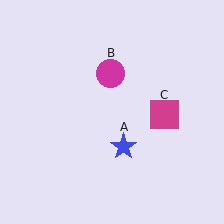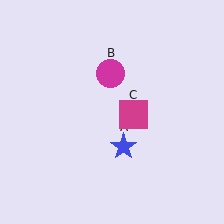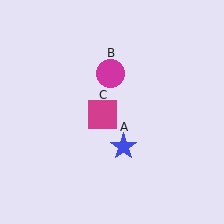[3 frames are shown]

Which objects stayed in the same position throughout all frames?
Blue star (object A) and magenta circle (object B) remained stationary.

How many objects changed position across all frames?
1 object changed position: magenta square (object C).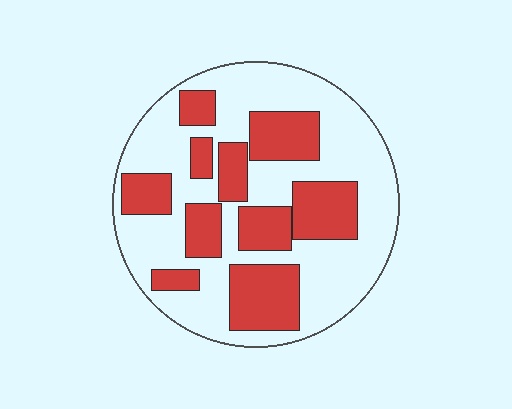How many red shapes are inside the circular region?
10.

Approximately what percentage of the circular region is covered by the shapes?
Approximately 35%.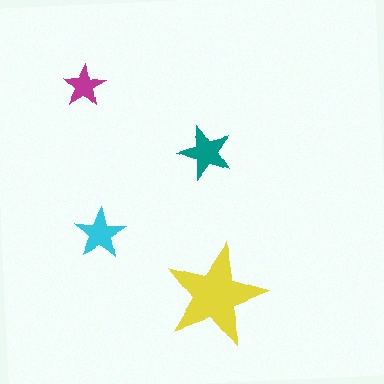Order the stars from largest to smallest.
the yellow one, the teal one, the cyan one, the magenta one.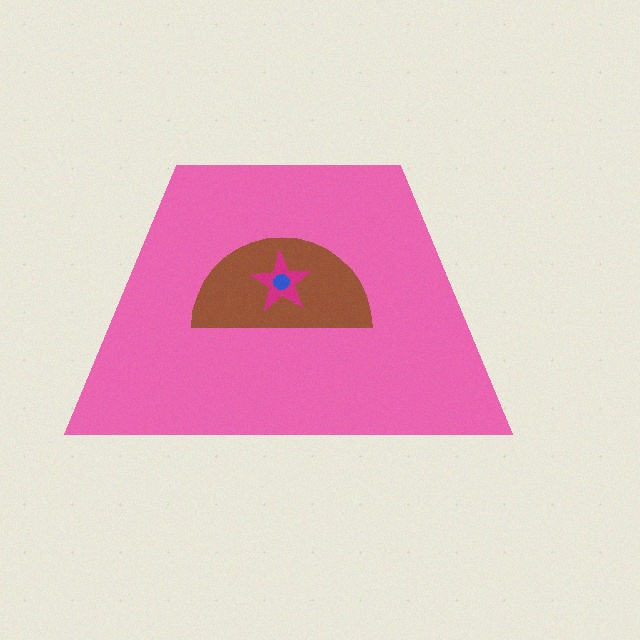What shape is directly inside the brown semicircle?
The magenta star.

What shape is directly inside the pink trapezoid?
The brown semicircle.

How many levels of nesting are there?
4.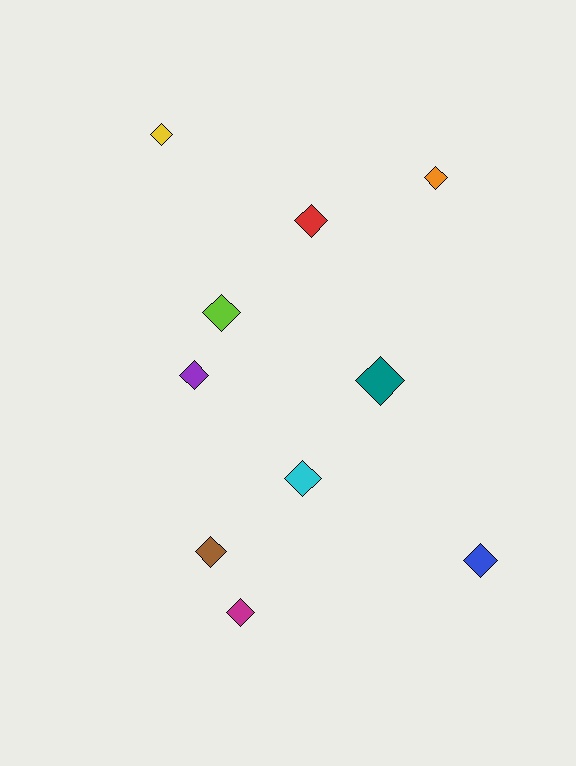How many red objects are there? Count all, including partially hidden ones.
There is 1 red object.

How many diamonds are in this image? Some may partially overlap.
There are 10 diamonds.